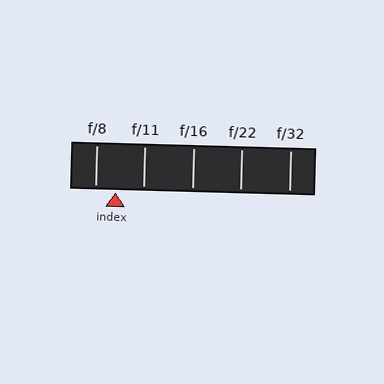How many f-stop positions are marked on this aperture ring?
There are 5 f-stop positions marked.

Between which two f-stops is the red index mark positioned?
The index mark is between f/8 and f/11.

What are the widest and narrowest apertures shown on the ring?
The widest aperture shown is f/8 and the narrowest is f/32.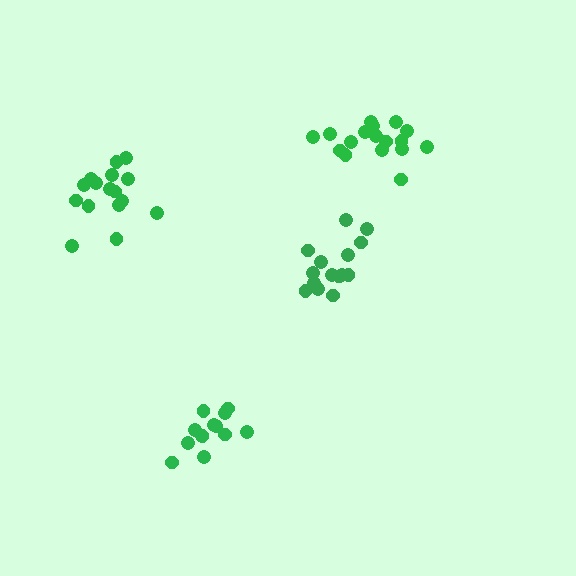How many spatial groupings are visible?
There are 4 spatial groupings.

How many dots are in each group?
Group 1: 17 dots, Group 2: 15 dots, Group 3: 13 dots, Group 4: 16 dots (61 total).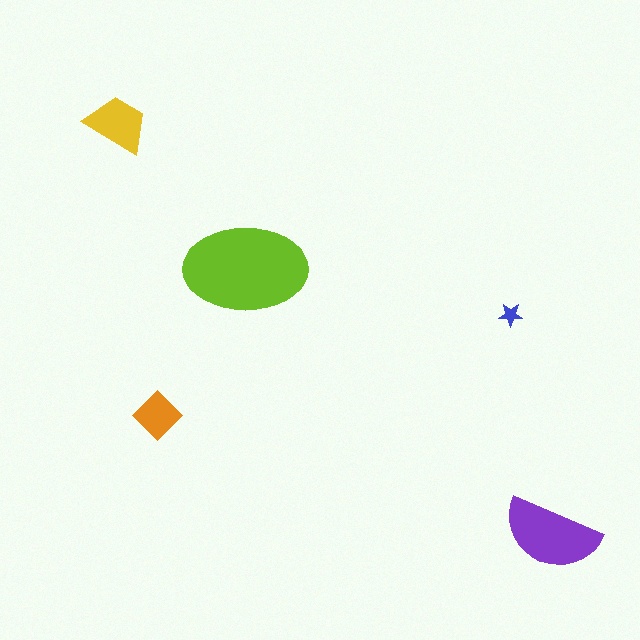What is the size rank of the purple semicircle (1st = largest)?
2nd.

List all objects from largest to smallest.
The lime ellipse, the purple semicircle, the yellow trapezoid, the orange diamond, the blue star.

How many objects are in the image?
There are 5 objects in the image.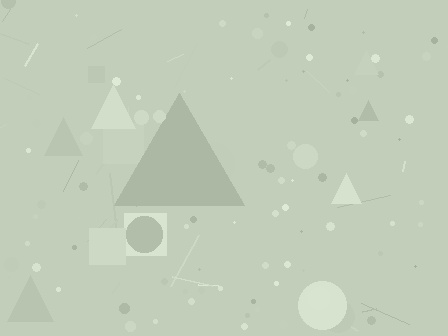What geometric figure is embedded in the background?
A triangle is embedded in the background.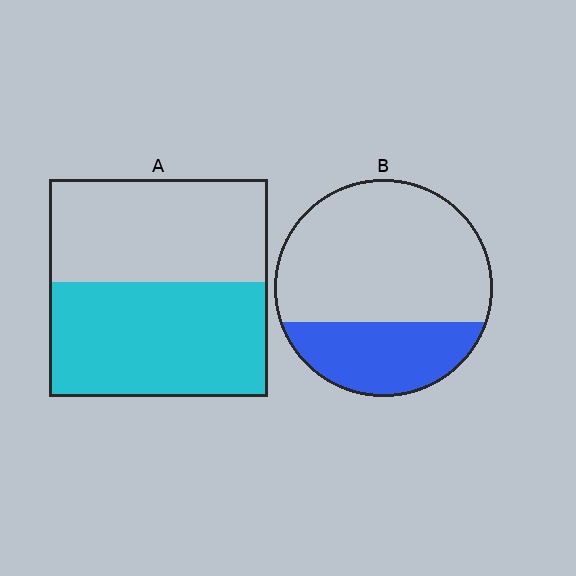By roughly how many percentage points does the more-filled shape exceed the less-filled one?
By roughly 20 percentage points (A over B).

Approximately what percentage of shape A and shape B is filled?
A is approximately 55% and B is approximately 30%.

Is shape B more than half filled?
No.